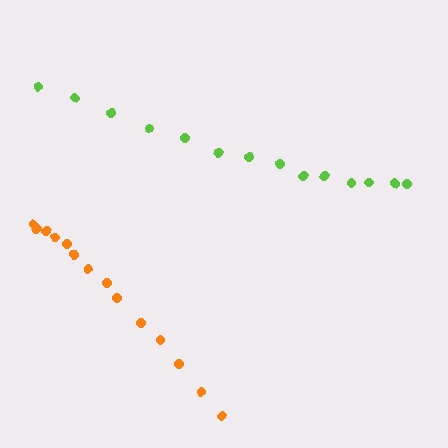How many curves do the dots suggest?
There are 2 distinct paths.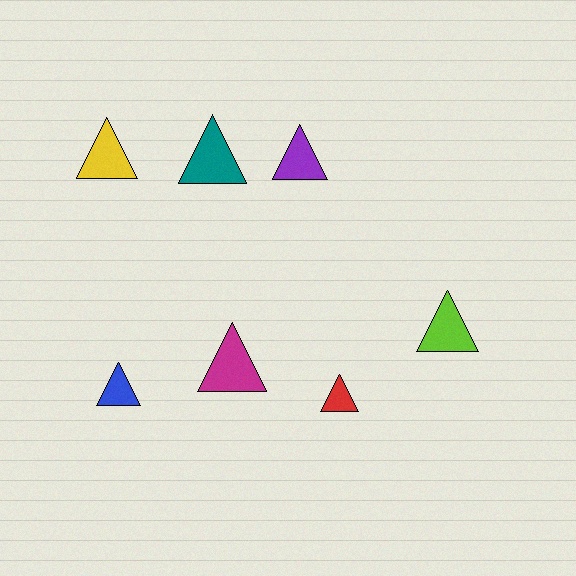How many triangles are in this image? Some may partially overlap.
There are 7 triangles.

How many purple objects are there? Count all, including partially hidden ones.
There is 1 purple object.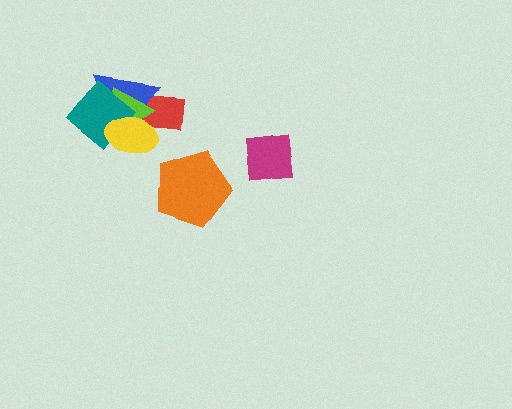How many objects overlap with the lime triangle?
4 objects overlap with the lime triangle.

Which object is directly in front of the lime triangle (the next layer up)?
The teal diamond is directly in front of the lime triangle.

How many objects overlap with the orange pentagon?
0 objects overlap with the orange pentagon.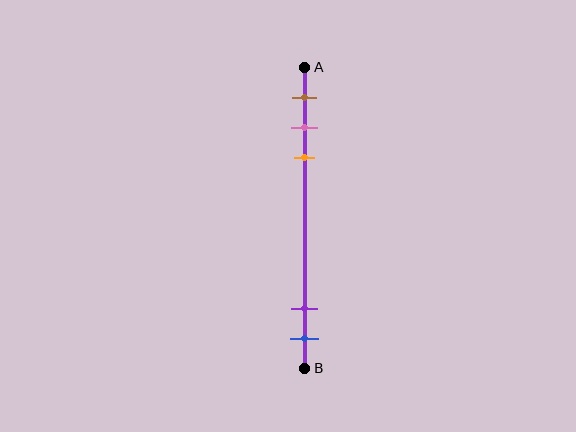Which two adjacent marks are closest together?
The pink and orange marks are the closest adjacent pair.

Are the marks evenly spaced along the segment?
No, the marks are not evenly spaced.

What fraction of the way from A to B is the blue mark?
The blue mark is approximately 90% (0.9) of the way from A to B.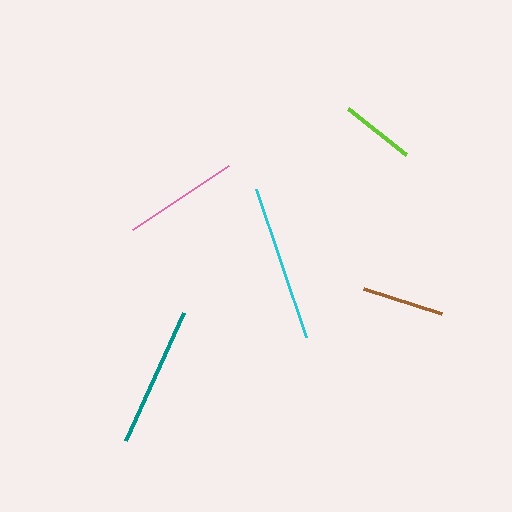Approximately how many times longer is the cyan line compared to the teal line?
The cyan line is approximately 1.1 times the length of the teal line.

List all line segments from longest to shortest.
From longest to shortest: cyan, teal, pink, brown, lime.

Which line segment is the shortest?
The lime line is the shortest at approximately 74 pixels.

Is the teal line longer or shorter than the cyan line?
The cyan line is longer than the teal line.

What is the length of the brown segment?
The brown segment is approximately 81 pixels long.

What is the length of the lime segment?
The lime segment is approximately 74 pixels long.